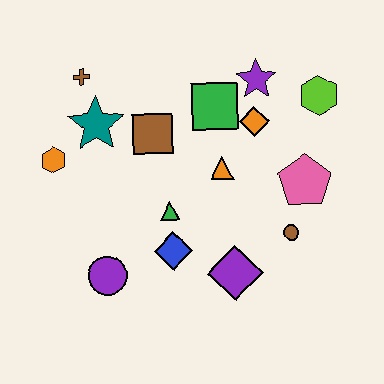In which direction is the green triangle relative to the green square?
The green triangle is below the green square.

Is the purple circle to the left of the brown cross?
No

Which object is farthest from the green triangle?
The lime hexagon is farthest from the green triangle.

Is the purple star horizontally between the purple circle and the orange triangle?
No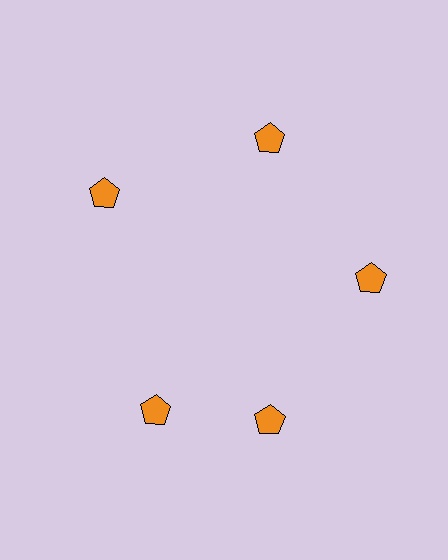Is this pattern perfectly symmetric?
No. The 5 orange pentagons are arranged in a ring, but one element near the 8 o'clock position is rotated out of alignment along the ring, breaking the 5-fold rotational symmetry.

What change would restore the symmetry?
The symmetry would be restored by rotating it back into even spacing with its neighbors so that all 5 pentagons sit at equal angles and equal distance from the center.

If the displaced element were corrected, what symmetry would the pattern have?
It would have 5-fold rotational symmetry — the pattern would map onto itself every 72 degrees.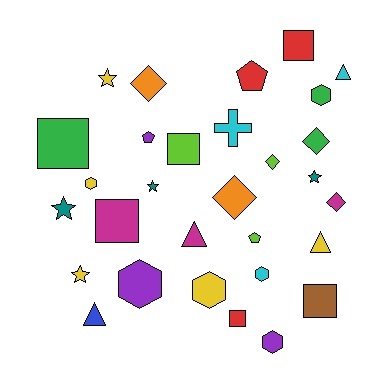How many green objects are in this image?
There are 3 green objects.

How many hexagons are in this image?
There are 6 hexagons.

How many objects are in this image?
There are 30 objects.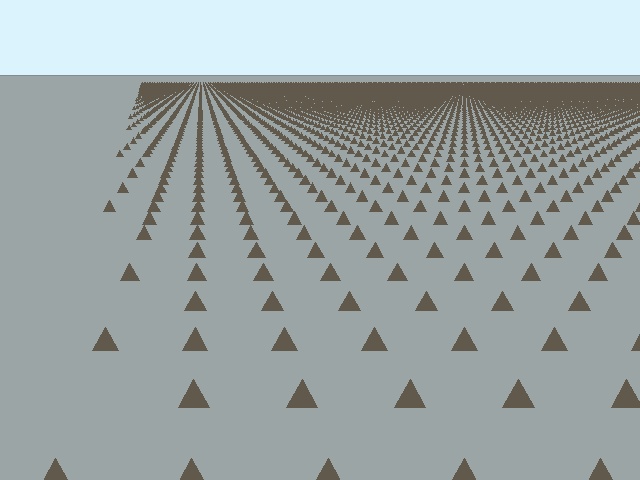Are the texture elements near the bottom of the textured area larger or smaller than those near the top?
Larger. Near the bottom, elements are closer to the viewer and appear at a bigger on-screen size.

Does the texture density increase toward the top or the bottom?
Density increases toward the top.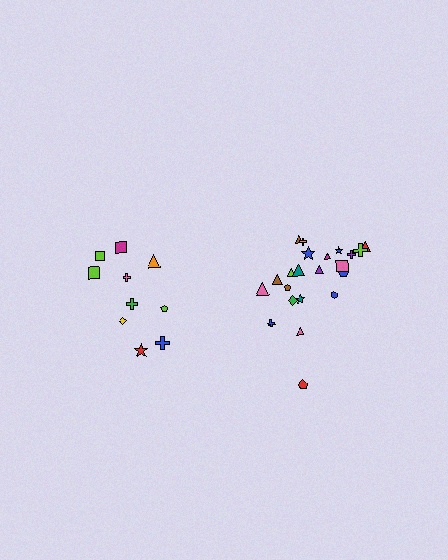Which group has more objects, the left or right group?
The right group.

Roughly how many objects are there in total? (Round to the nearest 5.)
Roughly 30 objects in total.